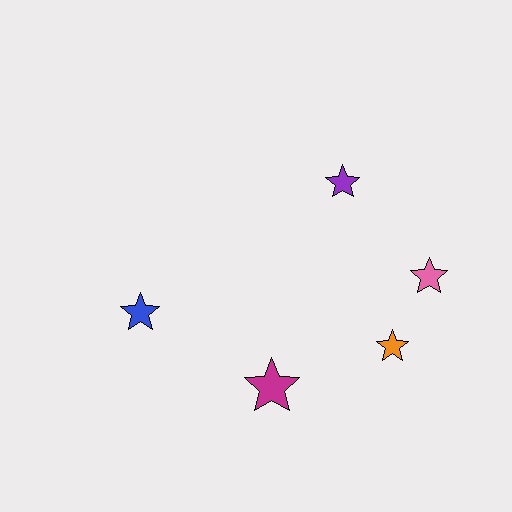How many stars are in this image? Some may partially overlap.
There are 5 stars.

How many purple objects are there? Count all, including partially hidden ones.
There is 1 purple object.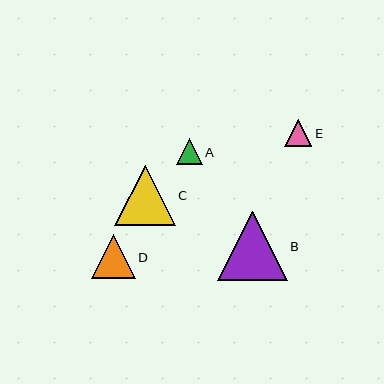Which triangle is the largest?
Triangle B is the largest with a size of approximately 69 pixels.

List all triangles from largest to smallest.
From largest to smallest: B, C, D, E, A.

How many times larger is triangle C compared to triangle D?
Triangle C is approximately 1.4 times the size of triangle D.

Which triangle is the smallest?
Triangle A is the smallest with a size of approximately 26 pixels.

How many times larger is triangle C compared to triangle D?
Triangle C is approximately 1.4 times the size of triangle D.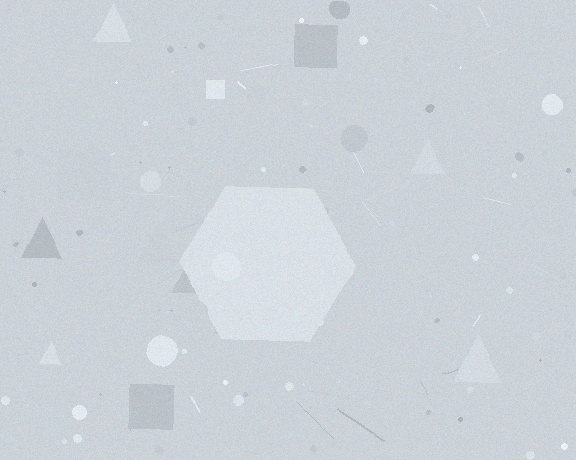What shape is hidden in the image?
A hexagon is hidden in the image.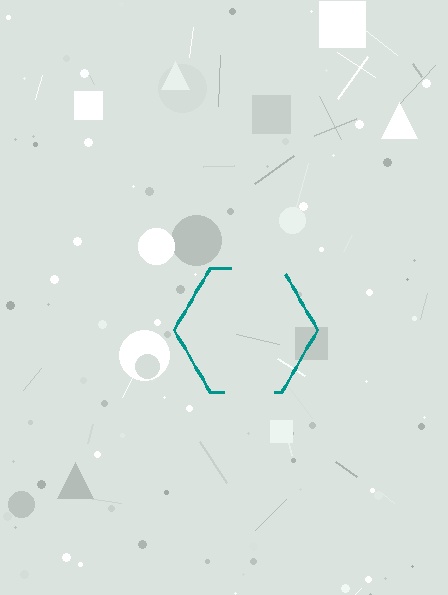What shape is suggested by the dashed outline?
The dashed outline suggests a hexagon.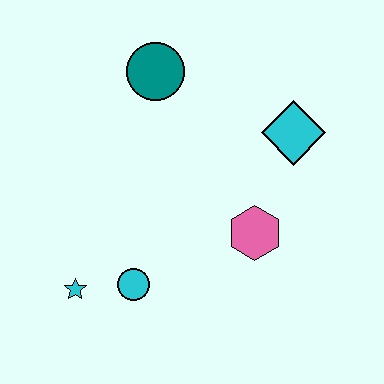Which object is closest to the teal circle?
The cyan diamond is closest to the teal circle.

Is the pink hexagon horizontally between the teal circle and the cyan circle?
No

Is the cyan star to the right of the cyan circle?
No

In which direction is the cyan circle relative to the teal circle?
The cyan circle is below the teal circle.